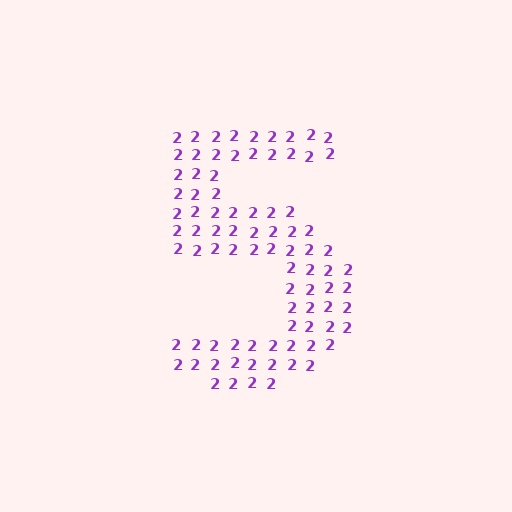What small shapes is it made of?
It is made of small digit 2's.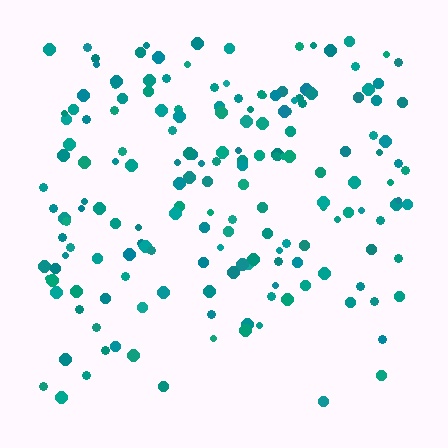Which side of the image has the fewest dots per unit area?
The bottom.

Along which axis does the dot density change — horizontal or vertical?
Vertical.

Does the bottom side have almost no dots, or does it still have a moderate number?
Still a moderate number, just noticeably fewer than the top.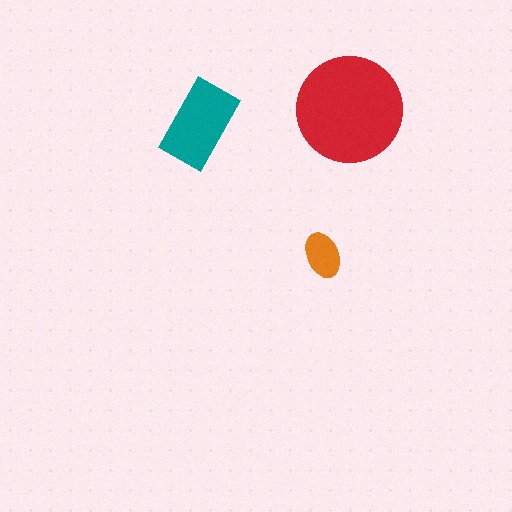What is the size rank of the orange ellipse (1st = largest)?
3rd.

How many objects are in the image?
There are 3 objects in the image.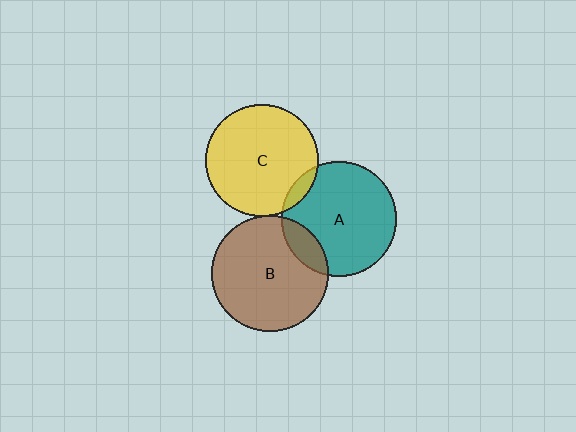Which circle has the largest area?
Circle B (brown).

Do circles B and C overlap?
Yes.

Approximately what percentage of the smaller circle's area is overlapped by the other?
Approximately 5%.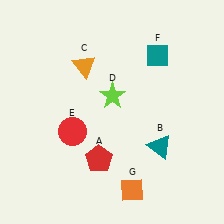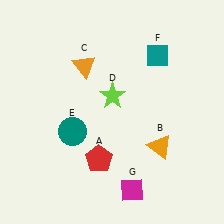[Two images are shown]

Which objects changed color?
B changed from teal to orange. E changed from red to teal. G changed from orange to magenta.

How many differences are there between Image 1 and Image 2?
There are 3 differences between the two images.